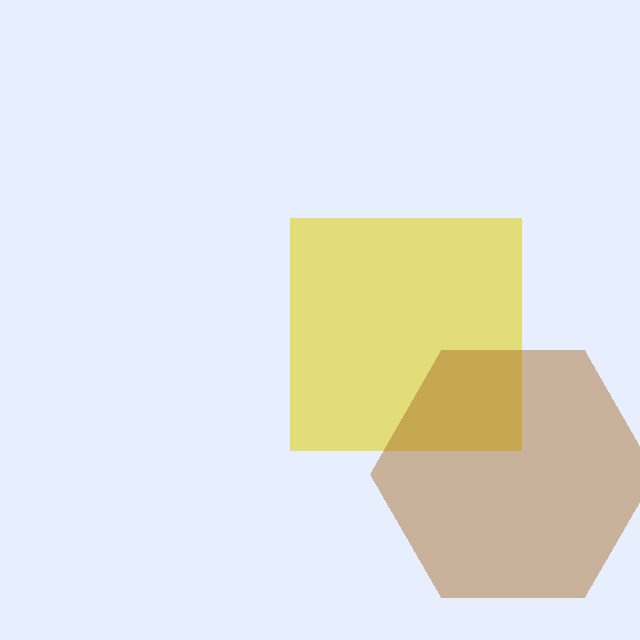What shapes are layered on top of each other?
The layered shapes are: a yellow square, a brown hexagon.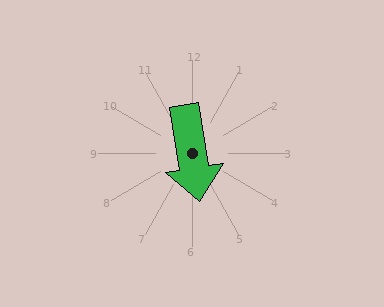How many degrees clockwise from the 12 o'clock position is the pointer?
Approximately 171 degrees.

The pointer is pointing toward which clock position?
Roughly 6 o'clock.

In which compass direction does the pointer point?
South.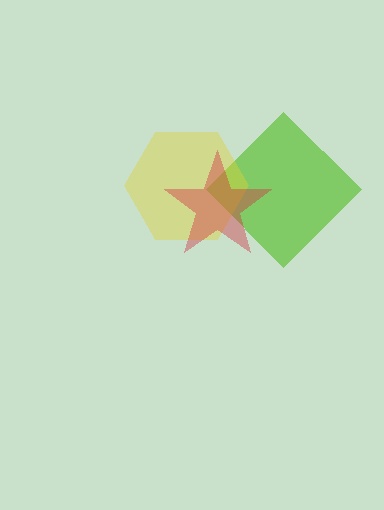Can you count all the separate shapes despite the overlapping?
Yes, there are 3 separate shapes.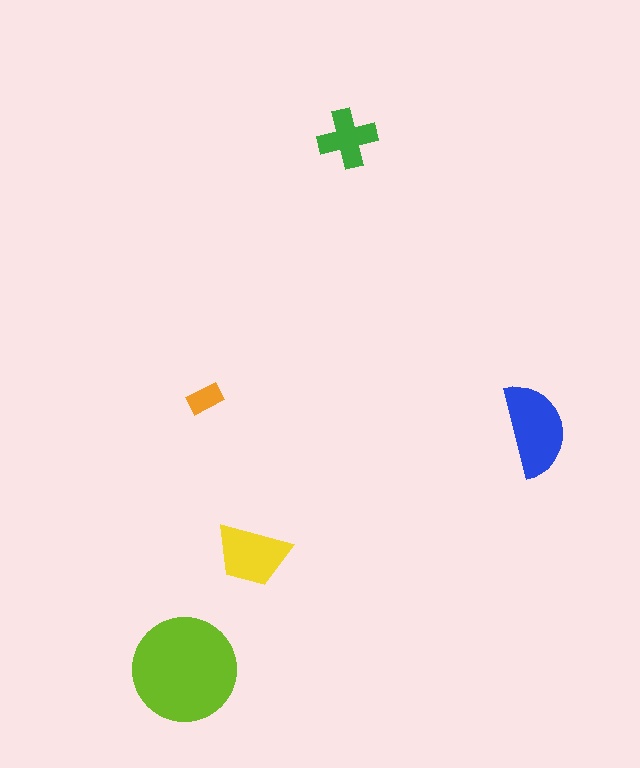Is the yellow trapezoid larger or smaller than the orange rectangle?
Larger.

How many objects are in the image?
There are 5 objects in the image.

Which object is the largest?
The lime circle.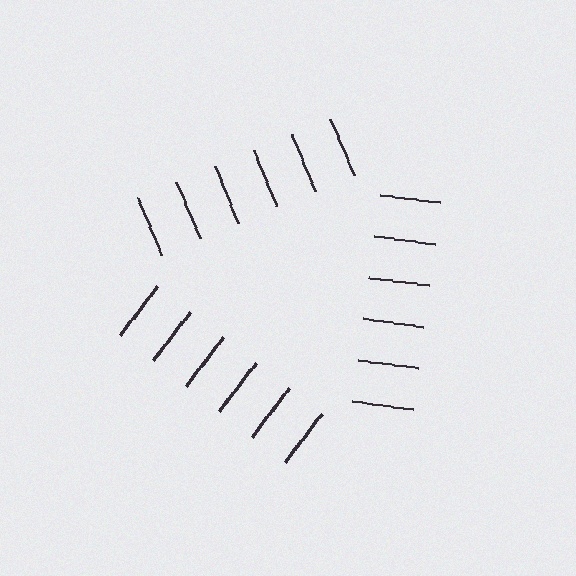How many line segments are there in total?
18 — 6 along each of the 3 edges.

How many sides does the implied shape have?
3 sides — the line-ends trace a triangle.